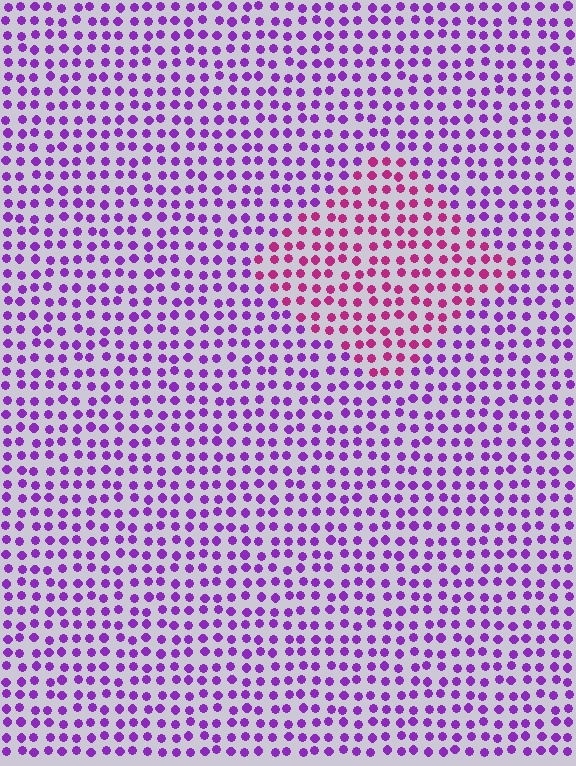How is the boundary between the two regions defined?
The boundary is defined purely by a slight shift in hue (about 41 degrees). Spacing, size, and orientation are identical on both sides.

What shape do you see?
I see a diamond.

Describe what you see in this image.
The image is filled with small purple elements in a uniform arrangement. A diamond-shaped region is visible where the elements are tinted to a slightly different hue, forming a subtle color boundary.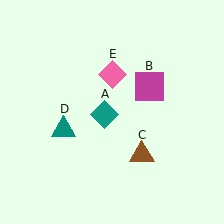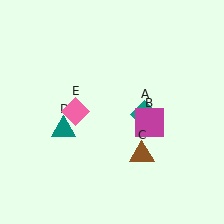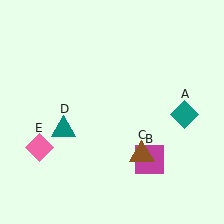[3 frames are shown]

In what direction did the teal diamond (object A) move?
The teal diamond (object A) moved right.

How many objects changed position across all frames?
3 objects changed position: teal diamond (object A), magenta square (object B), pink diamond (object E).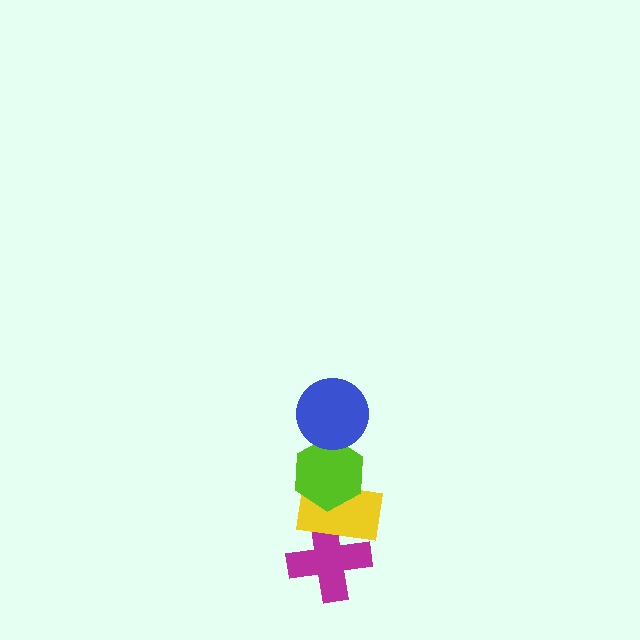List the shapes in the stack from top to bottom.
From top to bottom: the blue circle, the lime hexagon, the yellow rectangle, the magenta cross.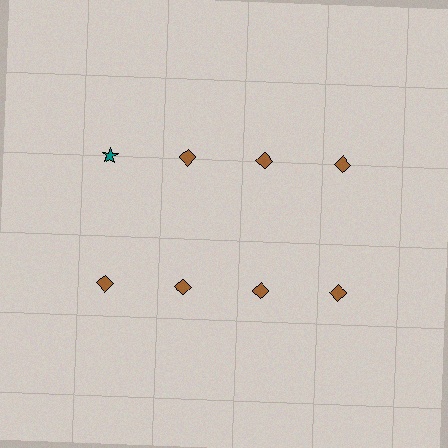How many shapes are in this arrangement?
There are 8 shapes arranged in a grid pattern.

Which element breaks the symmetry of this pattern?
The teal star in the top row, leftmost column breaks the symmetry. All other shapes are brown diamonds.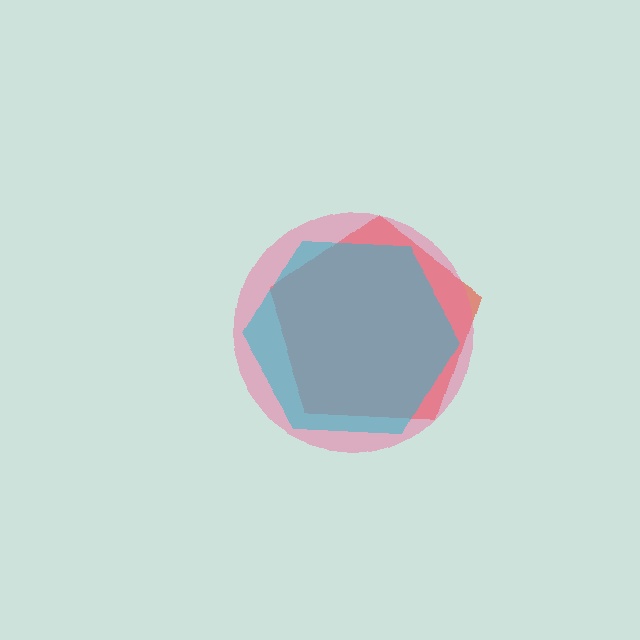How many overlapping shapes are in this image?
There are 3 overlapping shapes in the image.